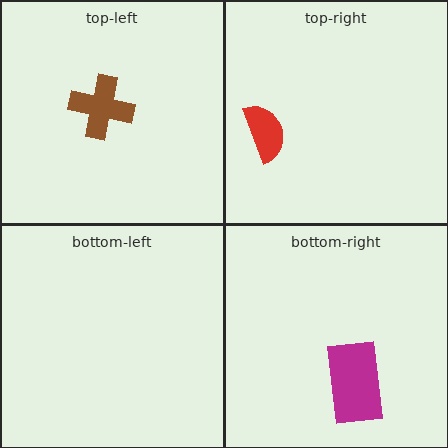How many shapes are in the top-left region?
1.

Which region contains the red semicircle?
The top-right region.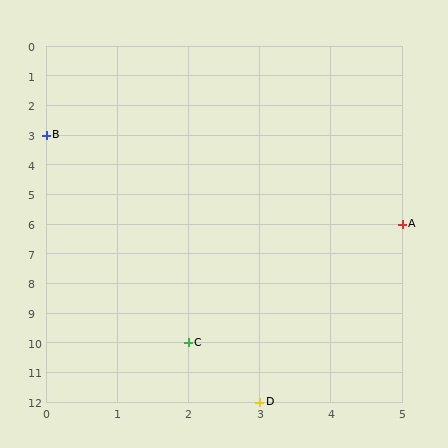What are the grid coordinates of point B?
Point B is at grid coordinates (0, 3).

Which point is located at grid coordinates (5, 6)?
Point A is at (5, 6).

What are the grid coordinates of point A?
Point A is at grid coordinates (5, 6).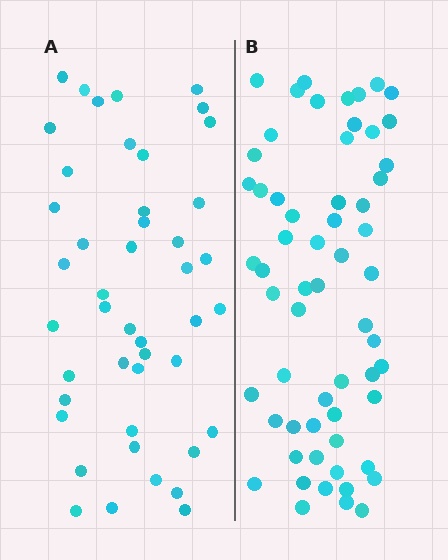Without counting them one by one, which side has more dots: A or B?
Region B (the right region) has more dots.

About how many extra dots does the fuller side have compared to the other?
Region B has approximately 15 more dots than region A.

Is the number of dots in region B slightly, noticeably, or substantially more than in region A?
Region B has noticeably more, but not dramatically so. The ratio is roughly 1.3 to 1.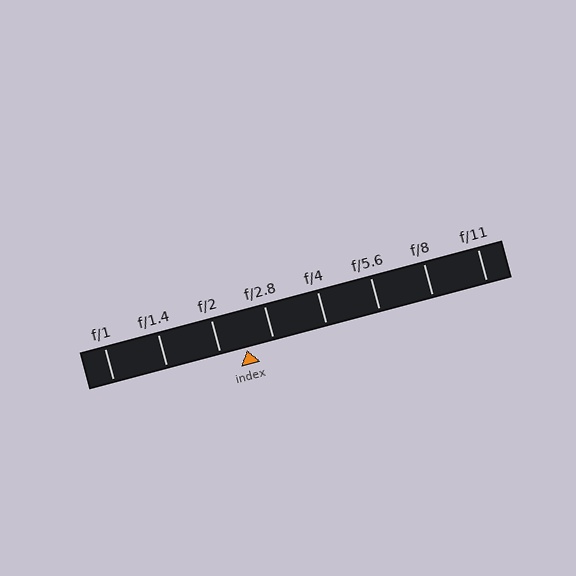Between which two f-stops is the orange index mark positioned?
The index mark is between f/2 and f/2.8.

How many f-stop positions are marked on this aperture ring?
There are 8 f-stop positions marked.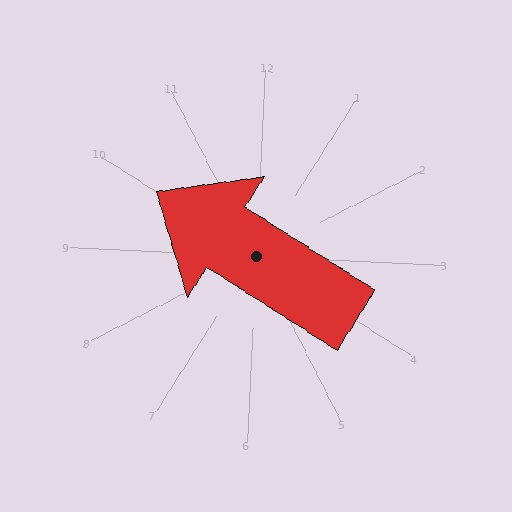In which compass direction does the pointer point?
Northwest.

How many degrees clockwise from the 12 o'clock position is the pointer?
Approximately 300 degrees.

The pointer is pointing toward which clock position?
Roughly 10 o'clock.